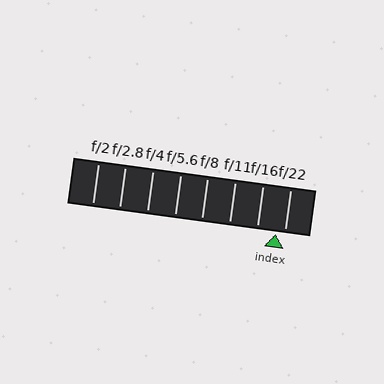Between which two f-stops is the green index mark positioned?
The index mark is between f/16 and f/22.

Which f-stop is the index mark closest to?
The index mark is closest to f/22.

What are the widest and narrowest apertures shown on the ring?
The widest aperture shown is f/2 and the narrowest is f/22.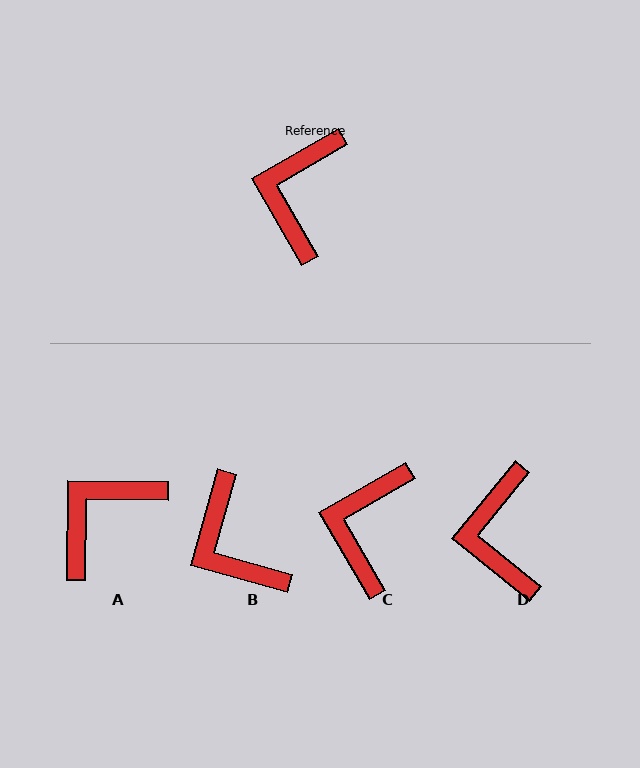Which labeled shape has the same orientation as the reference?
C.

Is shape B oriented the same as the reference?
No, it is off by about 44 degrees.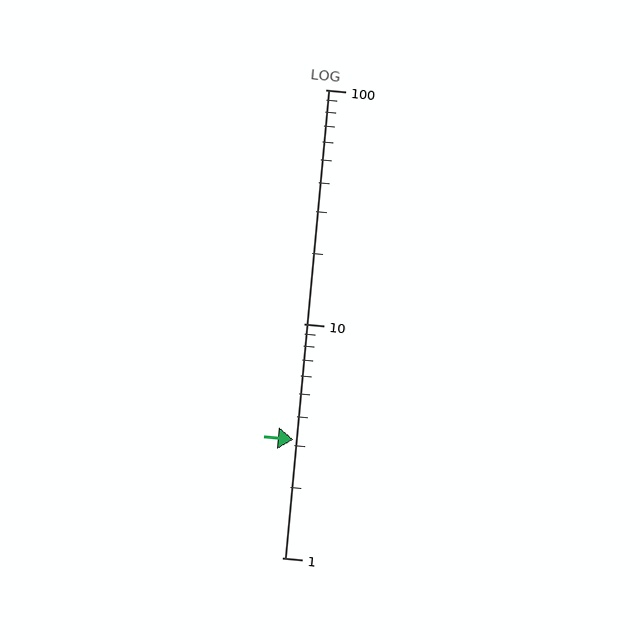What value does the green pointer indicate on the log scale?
The pointer indicates approximately 3.2.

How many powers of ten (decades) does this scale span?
The scale spans 2 decades, from 1 to 100.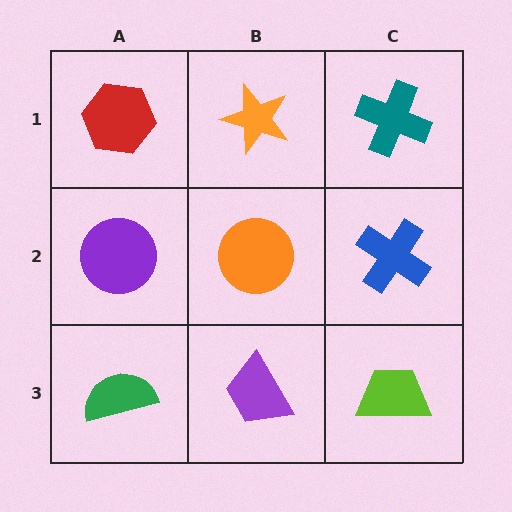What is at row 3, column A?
A green semicircle.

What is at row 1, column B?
An orange star.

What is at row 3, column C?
A lime trapezoid.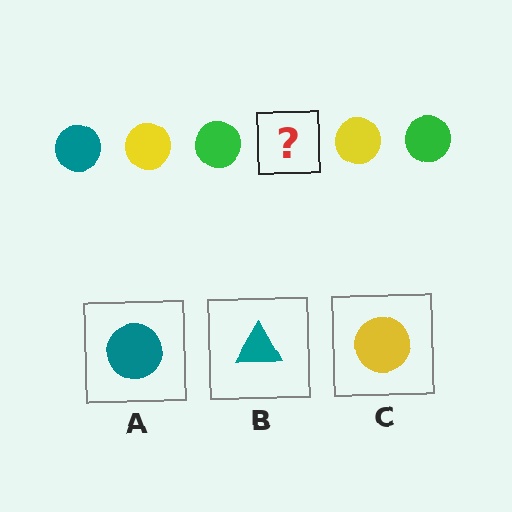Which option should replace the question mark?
Option A.